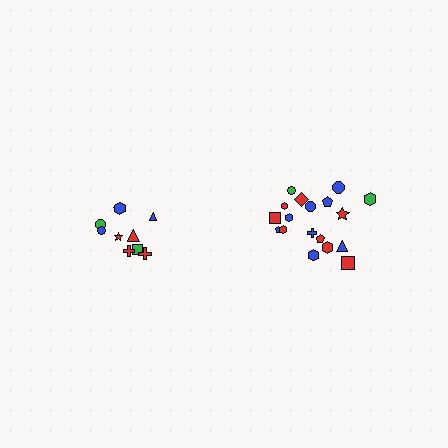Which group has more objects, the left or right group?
The right group.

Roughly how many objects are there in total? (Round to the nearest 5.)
Roughly 30 objects in total.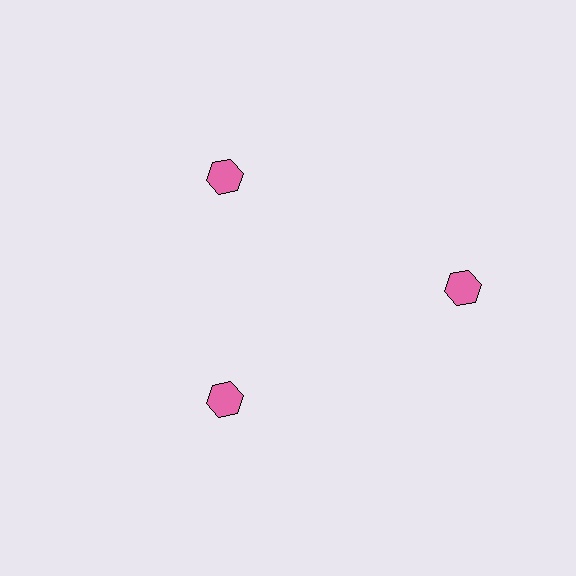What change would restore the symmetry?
The symmetry would be restored by moving it inward, back onto the ring so that all 3 hexagons sit at equal angles and equal distance from the center.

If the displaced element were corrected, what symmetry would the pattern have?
It would have 3-fold rotational symmetry — the pattern would map onto itself every 120 degrees.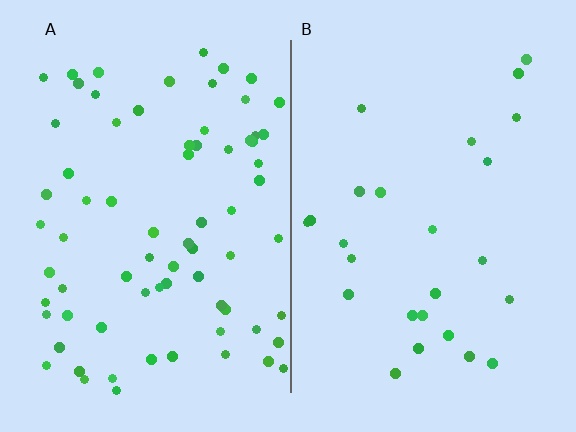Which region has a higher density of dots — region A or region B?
A (the left).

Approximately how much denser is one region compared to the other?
Approximately 2.9× — region A over region B.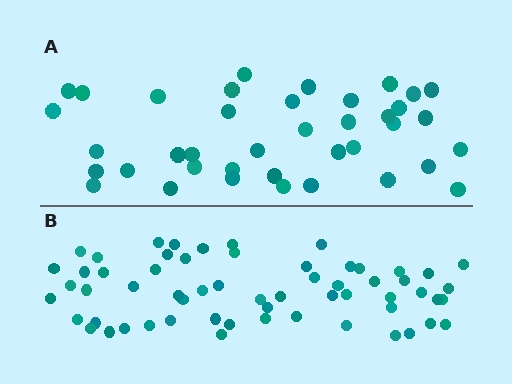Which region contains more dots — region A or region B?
Region B (the bottom region) has more dots.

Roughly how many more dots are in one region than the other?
Region B has approximately 20 more dots than region A.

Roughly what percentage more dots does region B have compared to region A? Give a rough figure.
About 55% more.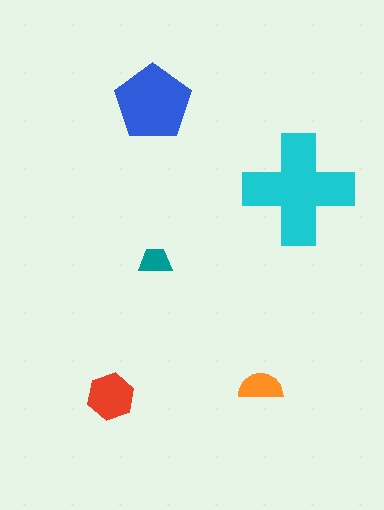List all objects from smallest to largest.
The teal trapezoid, the orange semicircle, the red hexagon, the blue pentagon, the cyan cross.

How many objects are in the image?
There are 5 objects in the image.